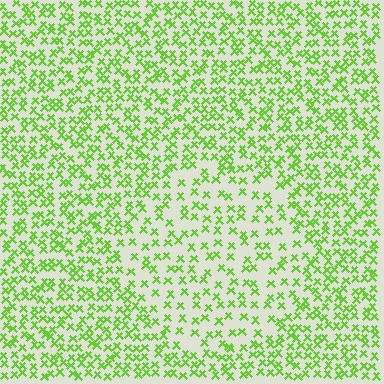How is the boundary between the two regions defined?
The boundary is defined by a change in element density (approximately 1.7x ratio). All elements are the same color, size, and shape.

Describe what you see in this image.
The image contains small lime elements arranged at two different densities. A circle-shaped region is visible where the elements are less densely packed than the surrounding area.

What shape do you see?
I see a circle.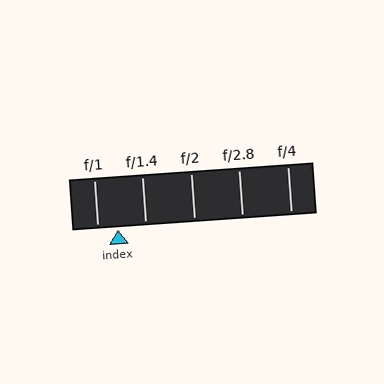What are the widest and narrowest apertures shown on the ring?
The widest aperture shown is f/1 and the narrowest is f/4.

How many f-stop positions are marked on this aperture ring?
There are 5 f-stop positions marked.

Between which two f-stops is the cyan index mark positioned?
The index mark is between f/1 and f/1.4.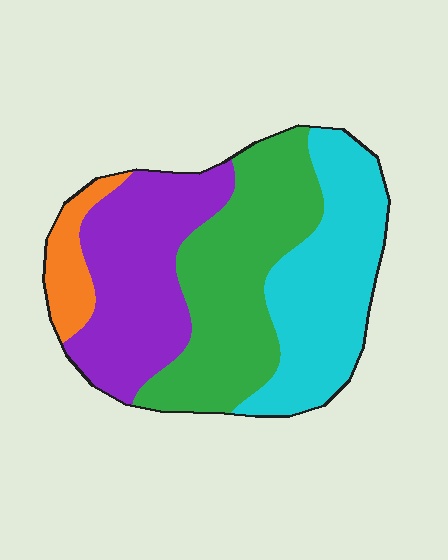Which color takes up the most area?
Green, at roughly 35%.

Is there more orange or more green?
Green.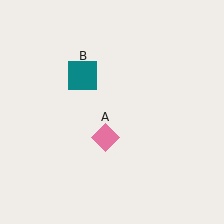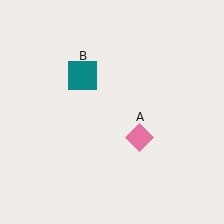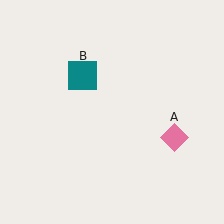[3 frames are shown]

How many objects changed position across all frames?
1 object changed position: pink diamond (object A).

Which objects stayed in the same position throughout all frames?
Teal square (object B) remained stationary.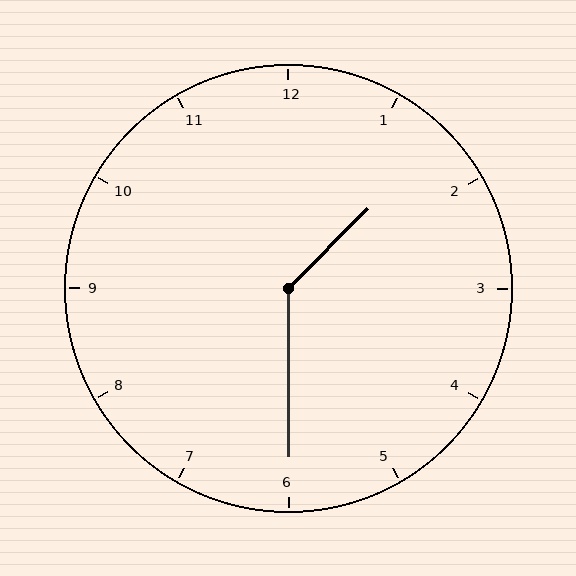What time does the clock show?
1:30.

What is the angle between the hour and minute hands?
Approximately 135 degrees.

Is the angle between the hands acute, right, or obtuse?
It is obtuse.